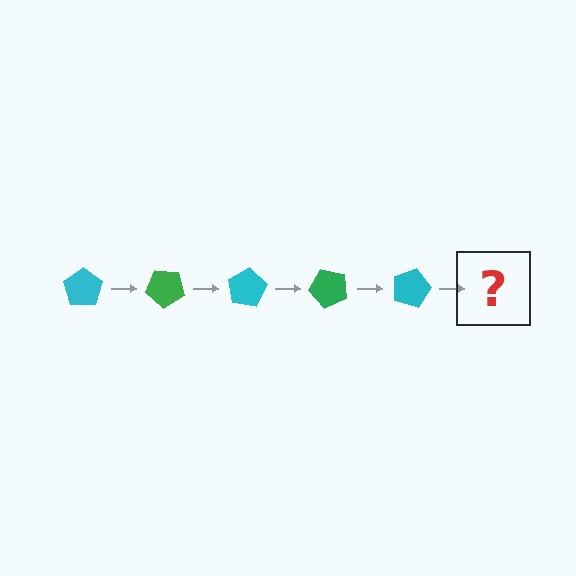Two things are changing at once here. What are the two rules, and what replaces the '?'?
The two rules are that it rotates 40 degrees each step and the color cycles through cyan and green. The '?' should be a green pentagon, rotated 200 degrees from the start.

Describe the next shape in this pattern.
It should be a green pentagon, rotated 200 degrees from the start.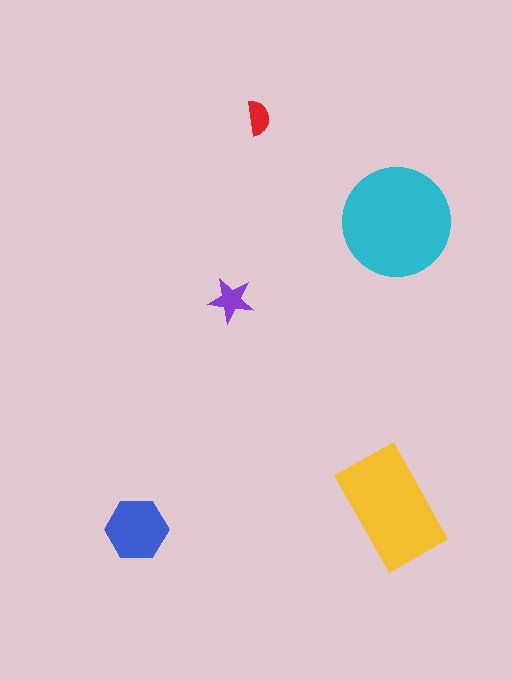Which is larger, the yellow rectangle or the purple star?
The yellow rectangle.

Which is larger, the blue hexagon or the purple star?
The blue hexagon.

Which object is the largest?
The cyan circle.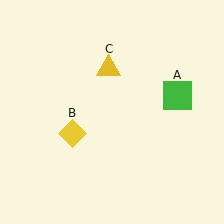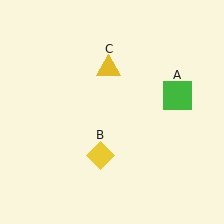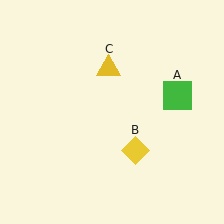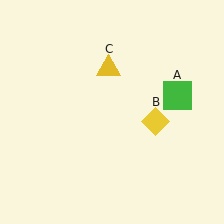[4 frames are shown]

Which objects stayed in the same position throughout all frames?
Green square (object A) and yellow triangle (object C) remained stationary.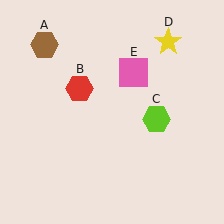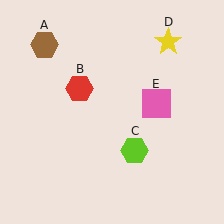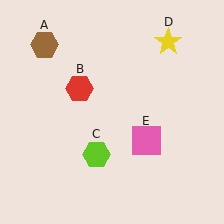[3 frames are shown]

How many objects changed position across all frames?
2 objects changed position: lime hexagon (object C), pink square (object E).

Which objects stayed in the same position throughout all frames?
Brown hexagon (object A) and red hexagon (object B) and yellow star (object D) remained stationary.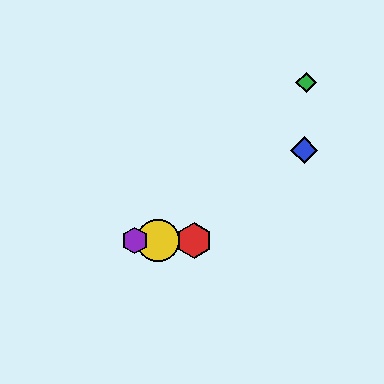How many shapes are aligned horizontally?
3 shapes (the red hexagon, the yellow circle, the purple hexagon) are aligned horizontally.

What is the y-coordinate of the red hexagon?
The red hexagon is at y≈241.